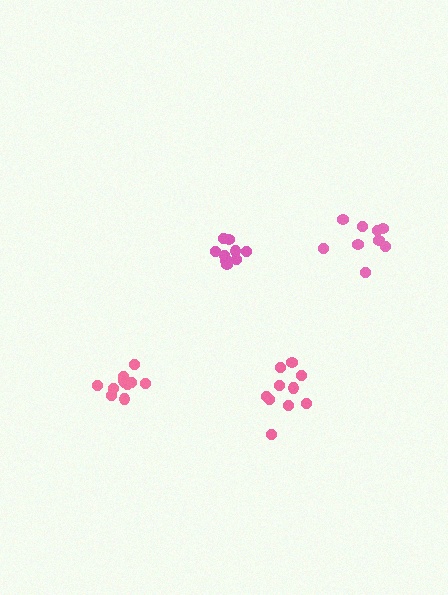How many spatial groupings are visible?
There are 4 spatial groupings.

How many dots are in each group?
Group 1: 11 dots, Group 2: 10 dots, Group 3: 10 dots, Group 4: 9 dots (40 total).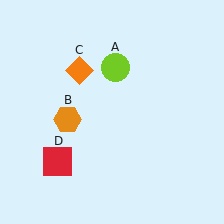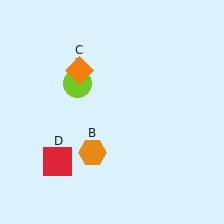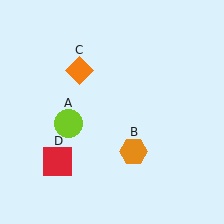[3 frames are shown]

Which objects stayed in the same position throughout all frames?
Orange diamond (object C) and red square (object D) remained stationary.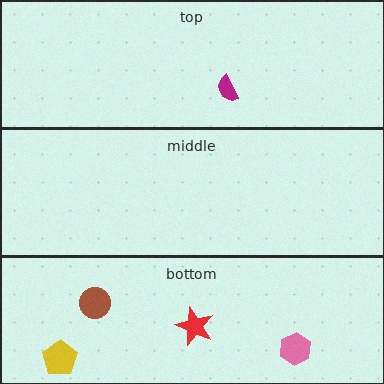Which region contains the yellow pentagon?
The bottom region.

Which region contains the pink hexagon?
The bottom region.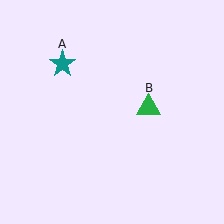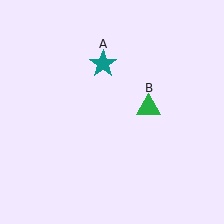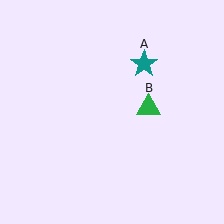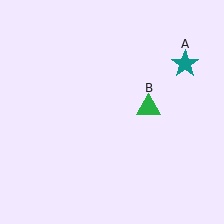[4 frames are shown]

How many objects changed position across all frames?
1 object changed position: teal star (object A).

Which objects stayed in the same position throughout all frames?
Green triangle (object B) remained stationary.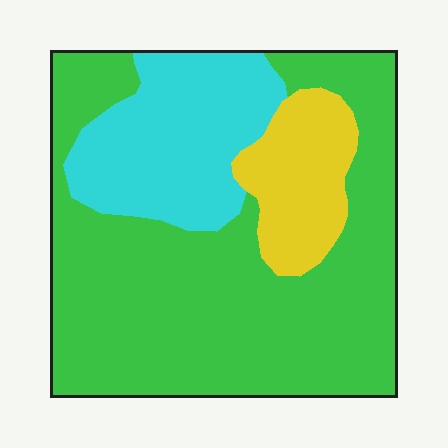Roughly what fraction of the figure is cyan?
Cyan takes up between a sixth and a third of the figure.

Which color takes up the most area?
Green, at roughly 65%.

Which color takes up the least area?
Yellow, at roughly 15%.